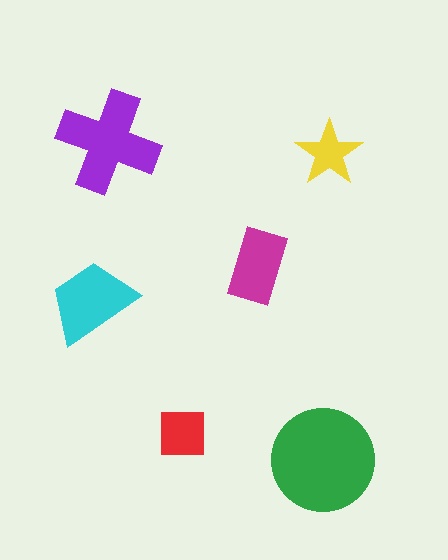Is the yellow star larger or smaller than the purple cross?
Smaller.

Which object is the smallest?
The yellow star.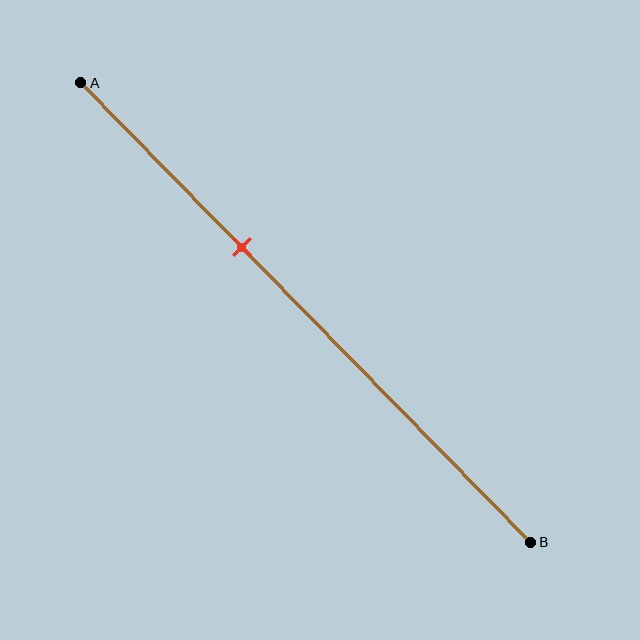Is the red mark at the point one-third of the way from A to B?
Yes, the mark is approximately at the one-third point.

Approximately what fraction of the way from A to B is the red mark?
The red mark is approximately 35% of the way from A to B.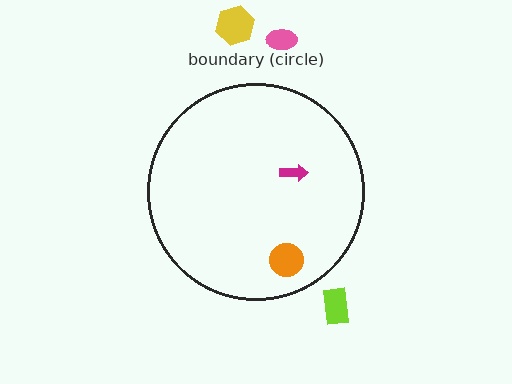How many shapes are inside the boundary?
2 inside, 3 outside.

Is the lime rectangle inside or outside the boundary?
Outside.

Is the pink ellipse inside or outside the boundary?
Outside.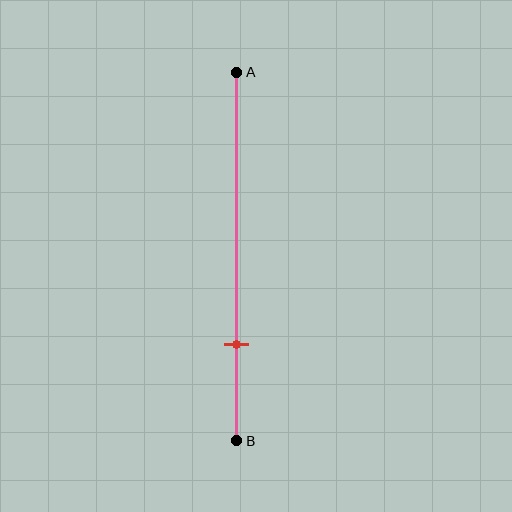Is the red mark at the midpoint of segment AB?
No, the mark is at about 75% from A, not at the 50% midpoint.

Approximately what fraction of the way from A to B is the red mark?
The red mark is approximately 75% of the way from A to B.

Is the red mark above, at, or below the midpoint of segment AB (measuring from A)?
The red mark is below the midpoint of segment AB.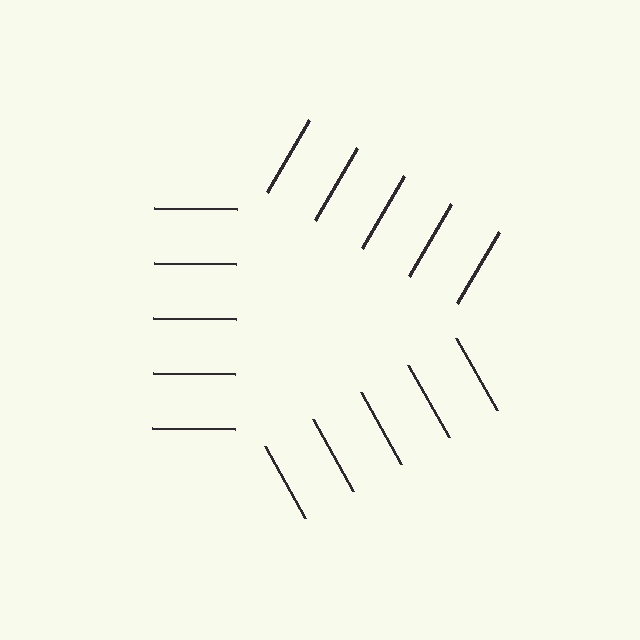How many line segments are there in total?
15 — 5 along each of the 3 edges.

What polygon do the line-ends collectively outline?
An illusory triangle — the line segments terminate on its edges but no continuous stroke is drawn.